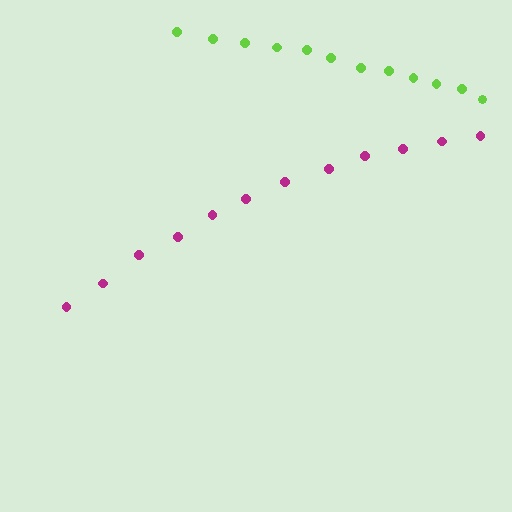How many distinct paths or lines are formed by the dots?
There are 2 distinct paths.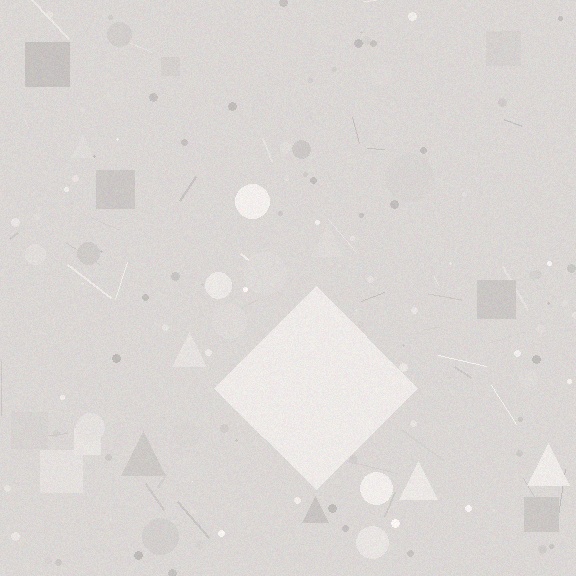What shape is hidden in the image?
A diamond is hidden in the image.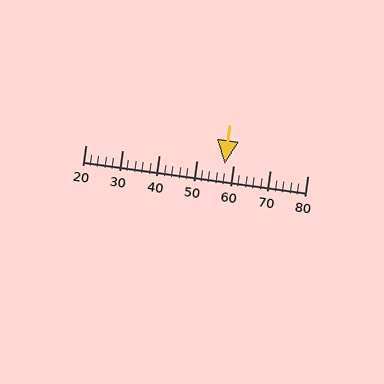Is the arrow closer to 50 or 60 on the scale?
The arrow is closer to 60.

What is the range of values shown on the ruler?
The ruler shows values from 20 to 80.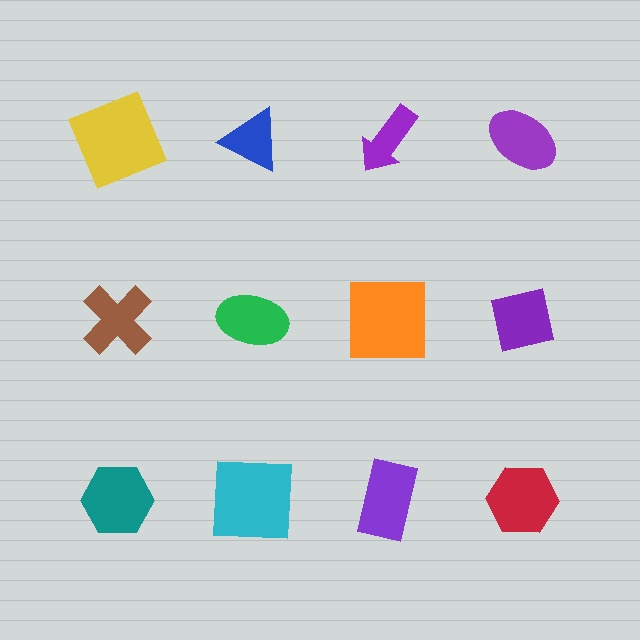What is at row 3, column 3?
A purple rectangle.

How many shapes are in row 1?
4 shapes.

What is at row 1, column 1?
A yellow square.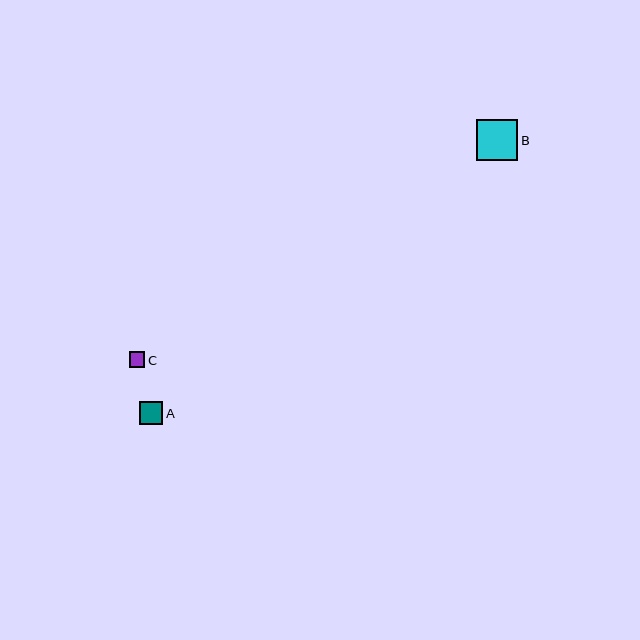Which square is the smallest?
Square C is the smallest with a size of approximately 15 pixels.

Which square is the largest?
Square B is the largest with a size of approximately 41 pixels.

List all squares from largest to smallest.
From largest to smallest: B, A, C.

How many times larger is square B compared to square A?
Square B is approximately 1.7 times the size of square A.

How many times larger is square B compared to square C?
Square B is approximately 2.7 times the size of square C.